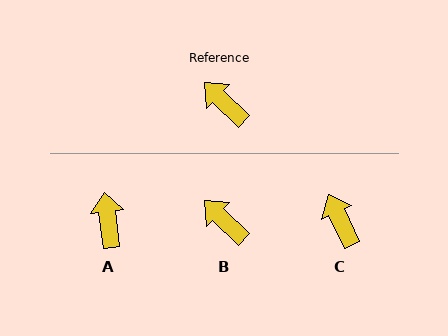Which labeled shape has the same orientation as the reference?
B.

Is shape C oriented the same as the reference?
No, it is off by about 21 degrees.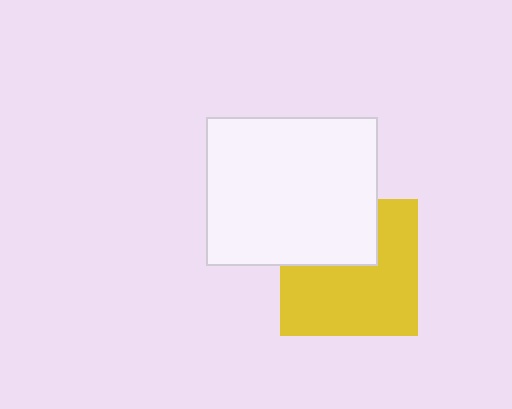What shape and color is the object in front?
The object in front is a white rectangle.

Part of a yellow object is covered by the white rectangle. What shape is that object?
It is a square.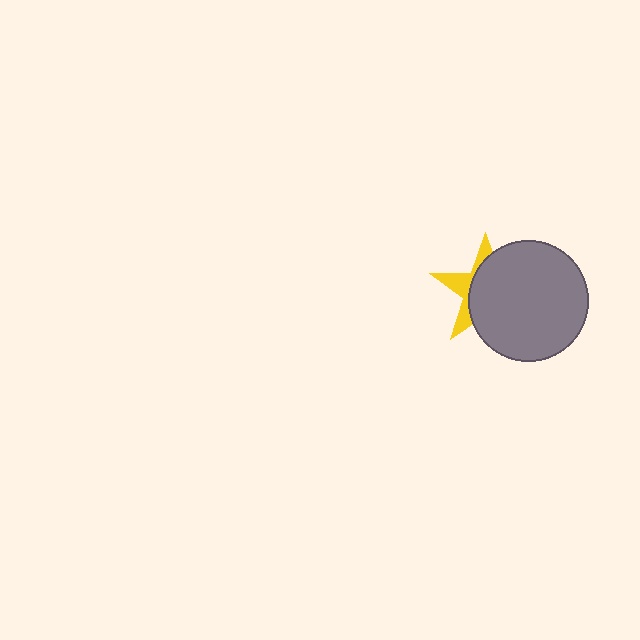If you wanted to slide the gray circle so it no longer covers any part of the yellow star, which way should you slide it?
Slide it right — that is the most direct way to separate the two shapes.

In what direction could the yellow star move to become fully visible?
The yellow star could move left. That would shift it out from behind the gray circle entirely.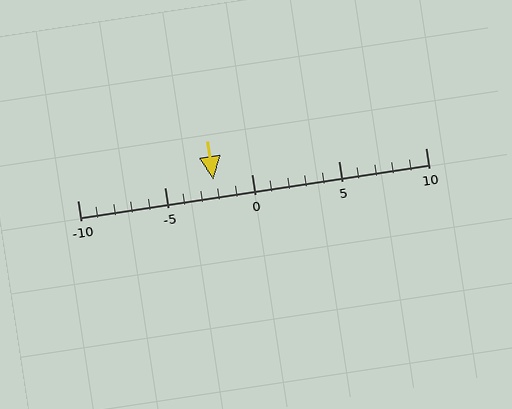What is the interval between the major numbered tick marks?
The major tick marks are spaced 5 units apart.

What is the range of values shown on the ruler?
The ruler shows values from -10 to 10.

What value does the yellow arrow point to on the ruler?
The yellow arrow points to approximately -2.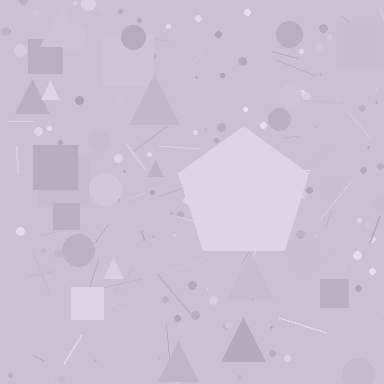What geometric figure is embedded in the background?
A pentagon is embedded in the background.